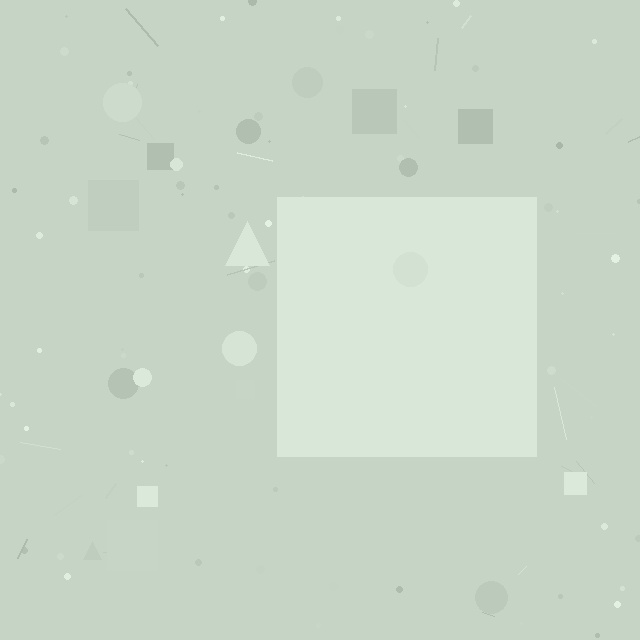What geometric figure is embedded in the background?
A square is embedded in the background.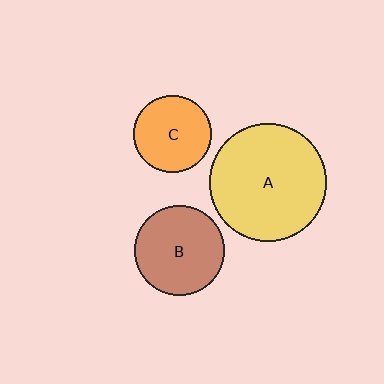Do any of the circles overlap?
No, none of the circles overlap.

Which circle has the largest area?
Circle A (yellow).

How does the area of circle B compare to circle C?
Approximately 1.4 times.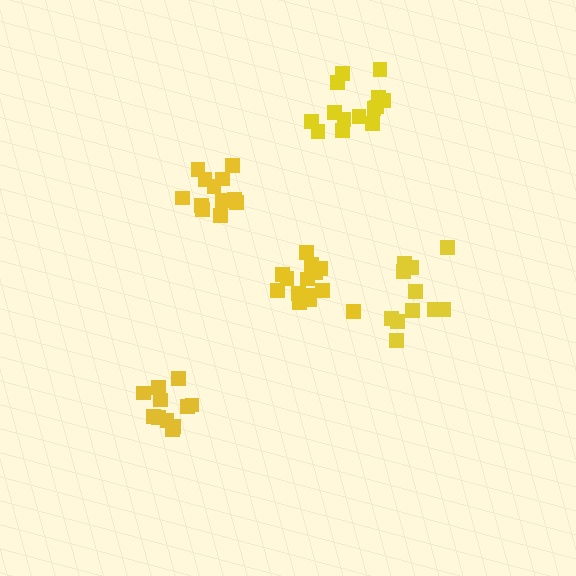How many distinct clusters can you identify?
There are 5 distinct clusters.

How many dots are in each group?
Group 1: 11 dots, Group 2: 14 dots, Group 3: 12 dots, Group 4: 11 dots, Group 5: 14 dots (62 total).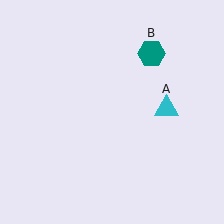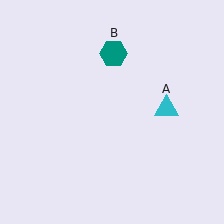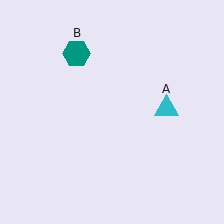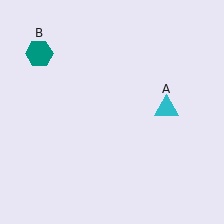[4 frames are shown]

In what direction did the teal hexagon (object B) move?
The teal hexagon (object B) moved left.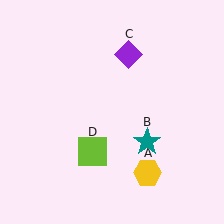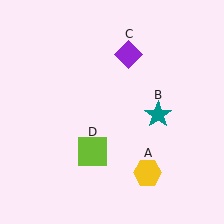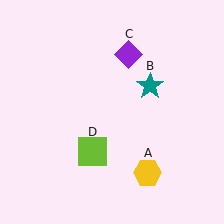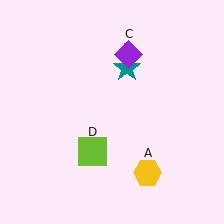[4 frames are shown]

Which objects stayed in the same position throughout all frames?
Yellow hexagon (object A) and purple diamond (object C) and lime square (object D) remained stationary.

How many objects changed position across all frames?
1 object changed position: teal star (object B).